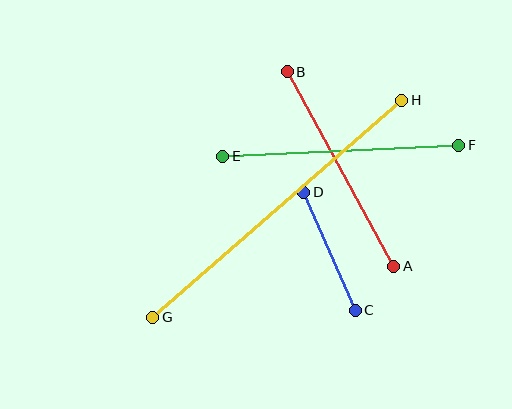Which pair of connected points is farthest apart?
Points G and H are farthest apart.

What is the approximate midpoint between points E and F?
The midpoint is at approximately (341, 151) pixels.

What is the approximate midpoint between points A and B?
The midpoint is at approximately (340, 169) pixels.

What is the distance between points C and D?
The distance is approximately 129 pixels.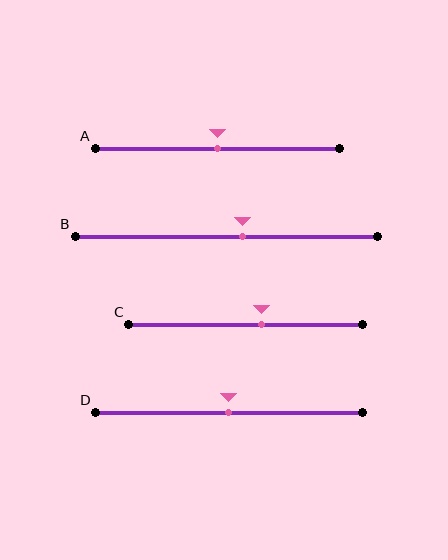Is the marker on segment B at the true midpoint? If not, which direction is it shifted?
No, the marker on segment B is shifted to the right by about 5% of the segment length.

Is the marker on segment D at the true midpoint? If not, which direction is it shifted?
Yes, the marker on segment D is at the true midpoint.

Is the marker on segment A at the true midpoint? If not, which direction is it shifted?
Yes, the marker on segment A is at the true midpoint.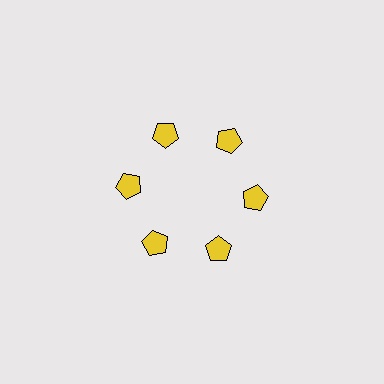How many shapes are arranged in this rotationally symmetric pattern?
There are 6 shapes, arranged in 6 groups of 1.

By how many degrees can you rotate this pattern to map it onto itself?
The pattern maps onto itself every 60 degrees of rotation.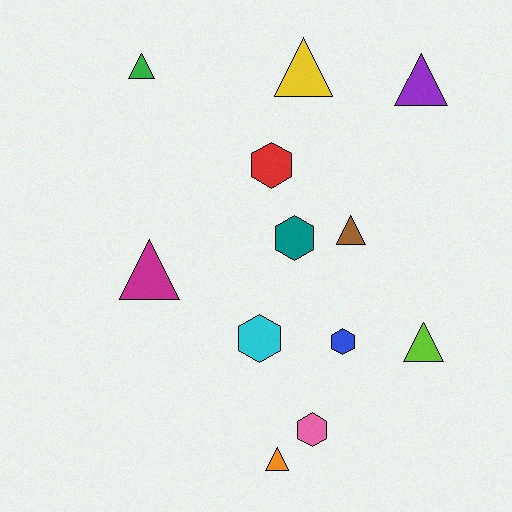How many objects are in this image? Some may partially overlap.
There are 12 objects.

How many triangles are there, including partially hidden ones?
There are 7 triangles.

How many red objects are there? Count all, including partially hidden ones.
There is 1 red object.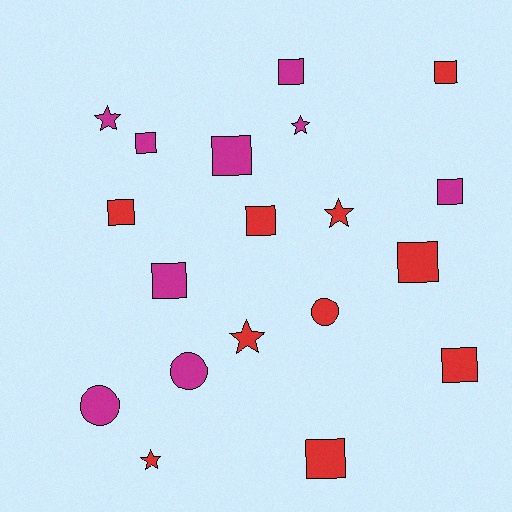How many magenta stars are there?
There are 2 magenta stars.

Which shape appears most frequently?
Square, with 11 objects.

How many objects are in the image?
There are 19 objects.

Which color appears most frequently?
Red, with 10 objects.